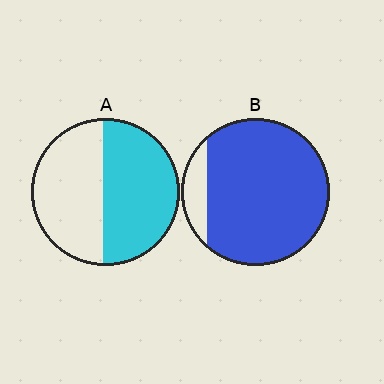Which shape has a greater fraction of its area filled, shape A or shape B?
Shape B.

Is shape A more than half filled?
Roughly half.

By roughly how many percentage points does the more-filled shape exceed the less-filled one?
By roughly 35 percentage points (B over A).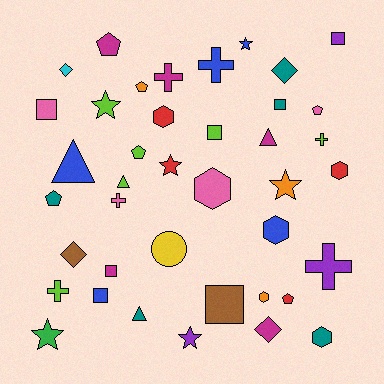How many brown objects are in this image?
There are 2 brown objects.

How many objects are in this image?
There are 40 objects.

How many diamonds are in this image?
There are 4 diamonds.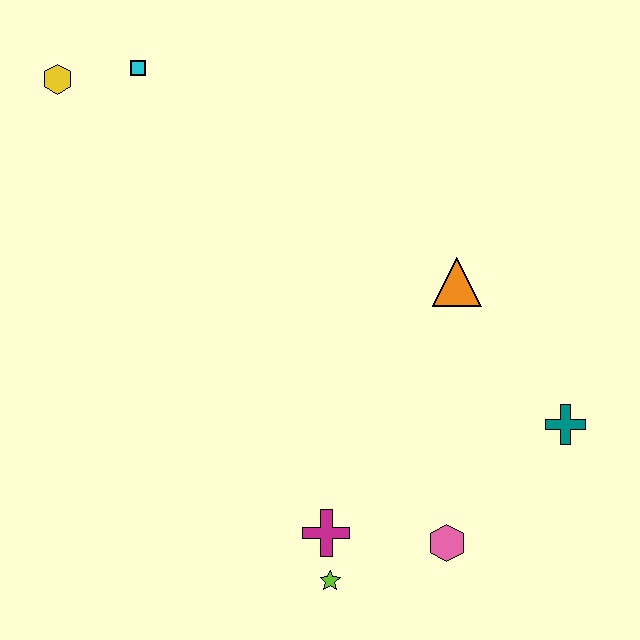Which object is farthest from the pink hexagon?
The yellow hexagon is farthest from the pink hexagon.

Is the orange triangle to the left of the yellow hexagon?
No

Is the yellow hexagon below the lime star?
No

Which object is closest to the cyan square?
The yellow hexagon is closest to the cyan square.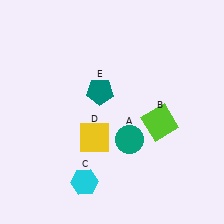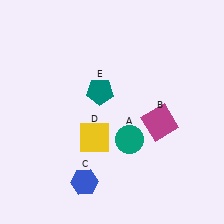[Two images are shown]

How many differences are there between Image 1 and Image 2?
There are 2 differences between the two images.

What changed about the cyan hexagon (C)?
In Image 1, C is cyan. In Image 2, it changed to blue.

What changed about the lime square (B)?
In Image 1, B is lime. In Image 2, it changed to magenta.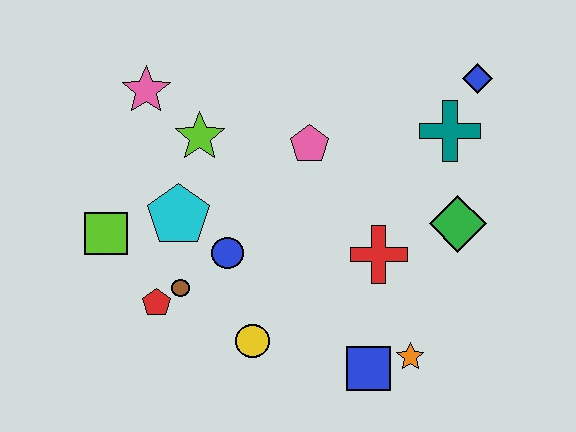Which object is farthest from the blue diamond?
The lime square is farthest from the blue diamond.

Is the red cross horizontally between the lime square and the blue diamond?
Yes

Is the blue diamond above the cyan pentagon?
Yes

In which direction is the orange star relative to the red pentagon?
The orange star is to the right of the red pentagon.